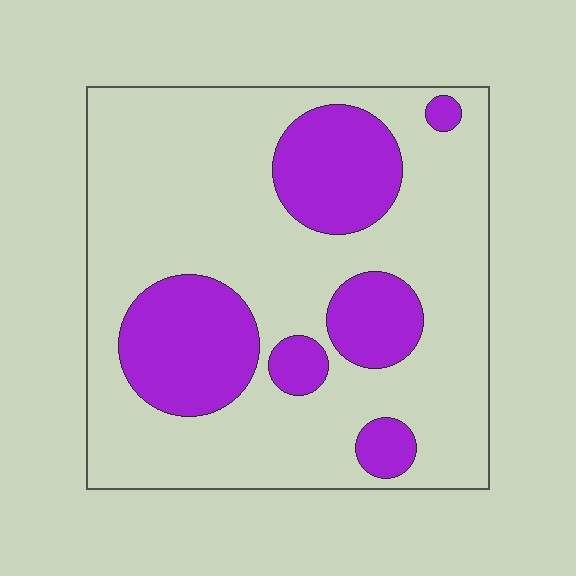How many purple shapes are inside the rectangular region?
6.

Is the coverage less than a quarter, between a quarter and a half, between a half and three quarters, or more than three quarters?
Between a quarter and a half.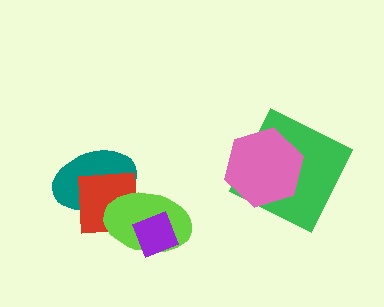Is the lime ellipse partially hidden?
Yes, it is partially covered by another shape.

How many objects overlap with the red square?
3 objects overlap with the red square.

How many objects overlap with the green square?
1 object overlaps with the green square.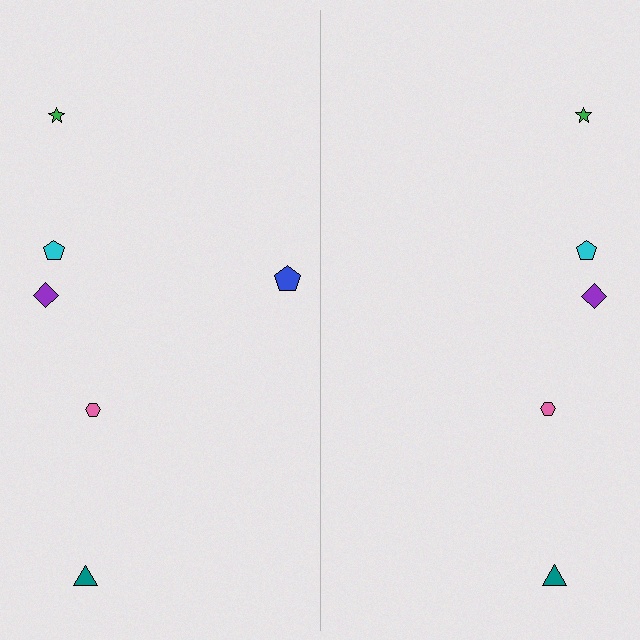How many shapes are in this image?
There are 11 shapes in this image.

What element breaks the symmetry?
A blue pentagon is missing from the right side.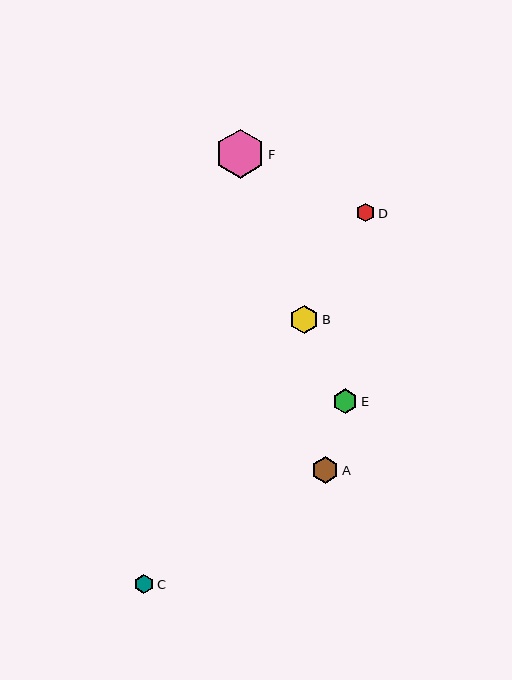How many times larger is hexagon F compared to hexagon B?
Hexagon F is approximately 1.7 times the size of hexagon B.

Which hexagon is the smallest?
Hexagon D is the smallest with a size of approximately 19 pixels.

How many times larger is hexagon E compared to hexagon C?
Hexagon E is approximately 1.3 times the size of hexagon C.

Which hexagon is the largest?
Hexagon F is the largest with a size of approximately 49 pixels.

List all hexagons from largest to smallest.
From largest to smallest: F, B, A, E, C, D.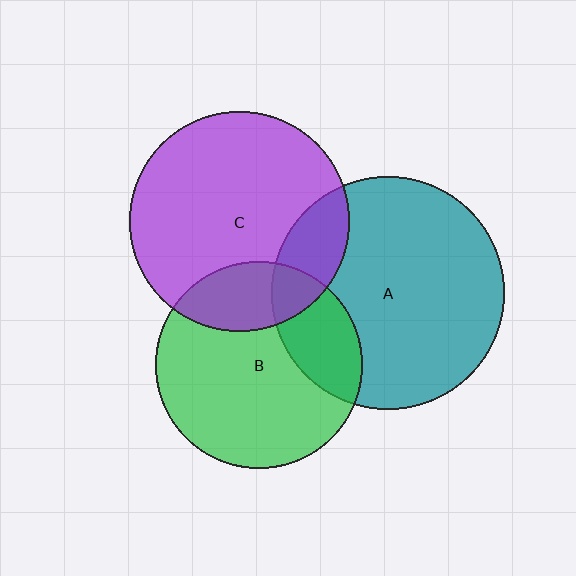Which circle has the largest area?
Circle A (teal).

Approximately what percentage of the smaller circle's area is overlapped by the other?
Approximately 25%.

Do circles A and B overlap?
Yes.